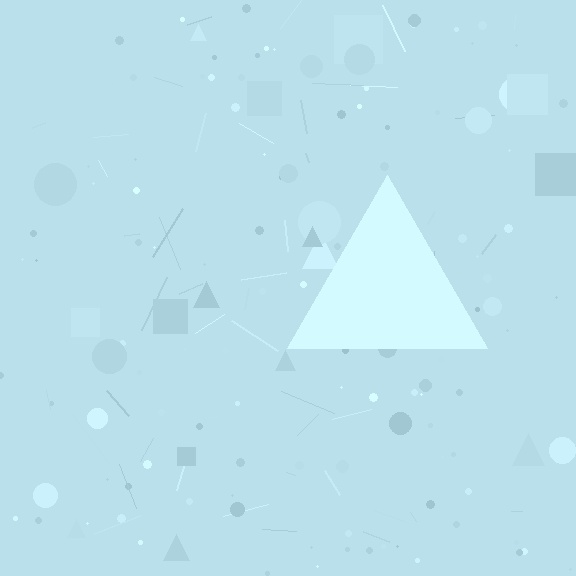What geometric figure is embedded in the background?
A triangle is embedded in the background.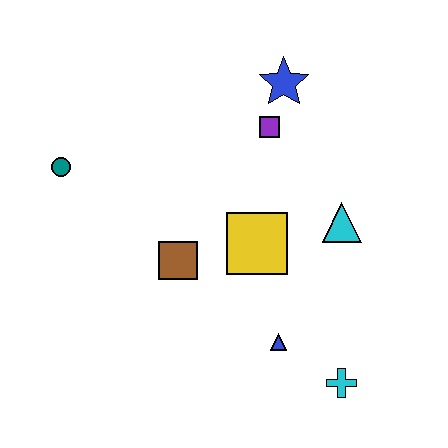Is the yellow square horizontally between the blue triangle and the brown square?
Yes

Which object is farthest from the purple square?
The cyan cross is farthest from the purple square.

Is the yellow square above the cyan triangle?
No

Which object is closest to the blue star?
The purple square is closest to the blue star.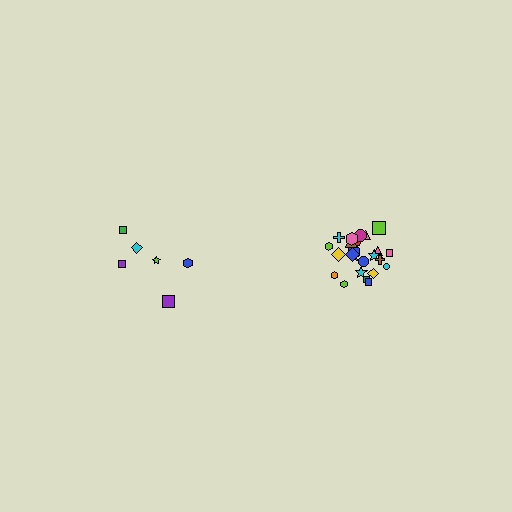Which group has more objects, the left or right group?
The right group.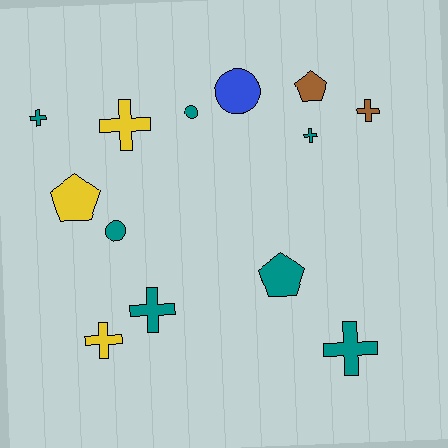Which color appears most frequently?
Teal, with 7 objects.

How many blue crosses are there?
There are no blue crosses.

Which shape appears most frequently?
Cross, with 7 objects.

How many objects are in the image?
There are 13 objects.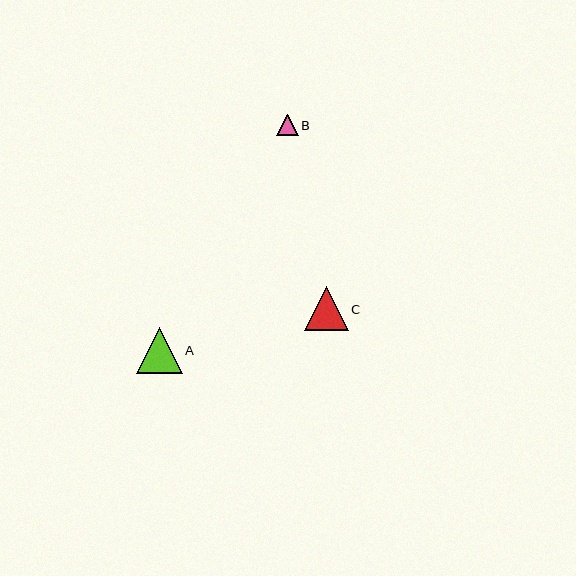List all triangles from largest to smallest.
From largest to smallest: A, C, B.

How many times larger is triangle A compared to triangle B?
Triangle A is approximately 2.1 times the size of triangle B.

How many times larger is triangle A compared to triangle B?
Triangle A is approximately 2.1 times the size of triangle B.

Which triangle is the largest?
Triangle A is the largest with a size of approximately 46 pixels.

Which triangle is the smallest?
Triangle B is the smallest with a size of approximately 21 pixels.